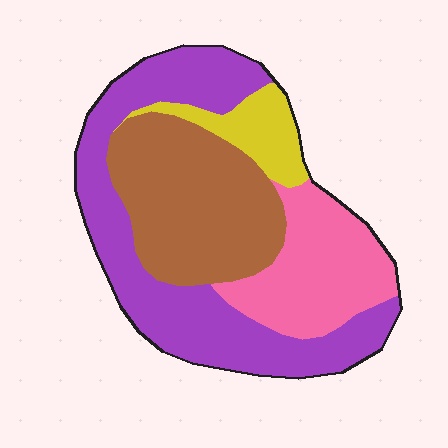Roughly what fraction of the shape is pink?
Pink takes up about one fifth (1/5) of the shape.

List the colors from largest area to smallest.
From largest to smallest: purple, brown, pink, yellow.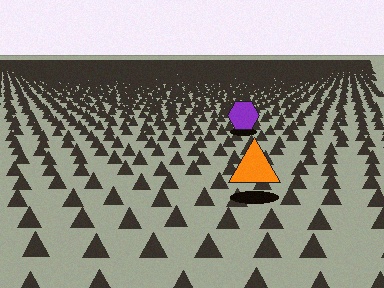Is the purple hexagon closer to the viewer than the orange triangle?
No. The orange triangle is closer — you can tell from the texture gradient: the ground texture is coarser near it.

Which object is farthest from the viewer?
The purple hexagon is farthest from the viewer. It appears smaller and the ground texture around it is denser.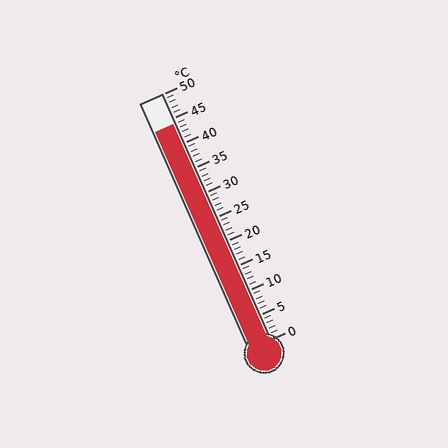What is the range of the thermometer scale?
The thermometer scale ranges from 0°C to 50°C.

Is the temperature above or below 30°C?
The temperature is above 30°C.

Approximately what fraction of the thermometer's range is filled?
The thermometer is filled to approximately 90% of its range.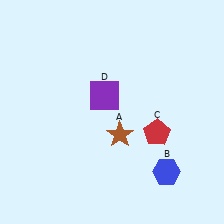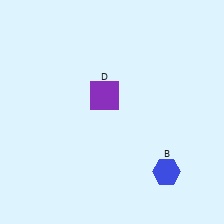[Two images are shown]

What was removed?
The red pentagon (C), the brown star (A) were removed in Image 2.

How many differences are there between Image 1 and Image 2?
There are 2 differences between the two images.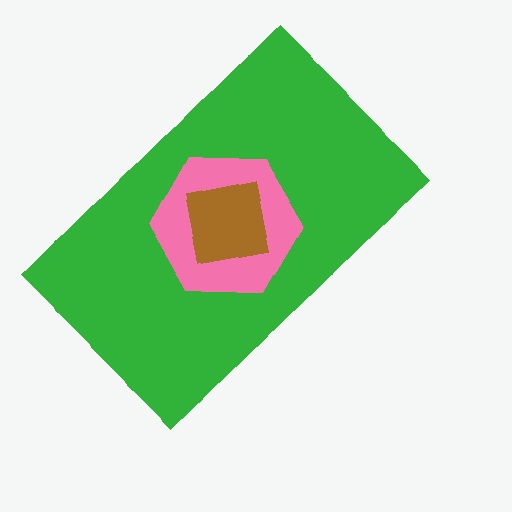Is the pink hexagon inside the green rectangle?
Yes.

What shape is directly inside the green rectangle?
The pink hexagon.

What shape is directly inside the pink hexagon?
The brown square.